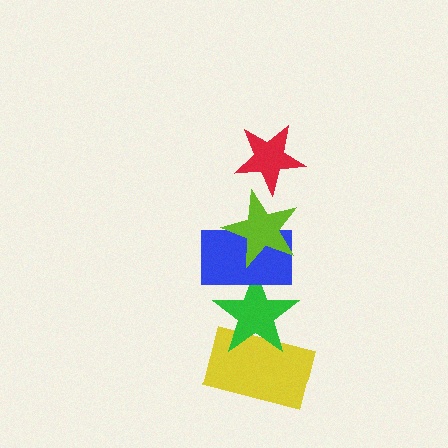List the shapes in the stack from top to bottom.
From top to bottom: the red star, the lime star, the blue rectangle, the green star, the yellow rectangle.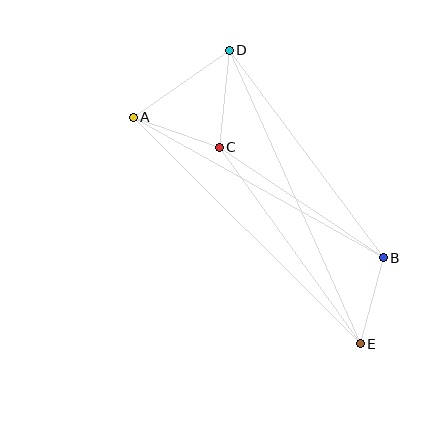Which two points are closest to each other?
Points B and E are closest to each other.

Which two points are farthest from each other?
Points D and E are farthest from each other.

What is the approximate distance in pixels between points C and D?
The distance between C and D is approximately 98 pixels.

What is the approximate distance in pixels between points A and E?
The distance between A and E is approximately 320 pixels.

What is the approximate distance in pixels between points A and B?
The distance between A and B is approximately 287 pixels.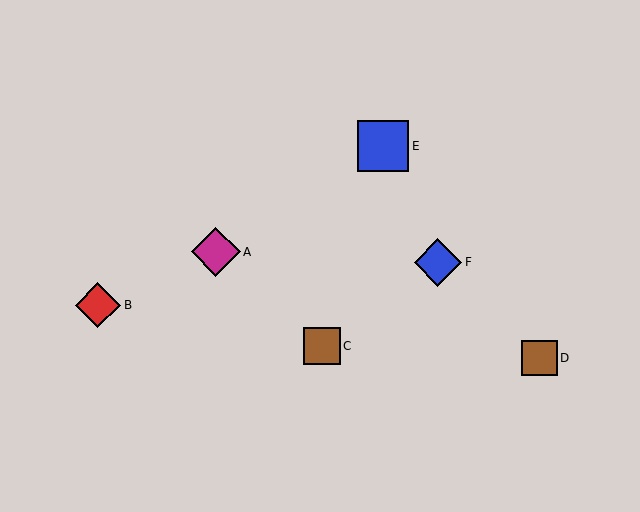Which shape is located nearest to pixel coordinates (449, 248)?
The blue diamond (labeled F) at (438, 262) is nearest to that location.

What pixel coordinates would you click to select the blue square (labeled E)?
Click at (383, 146) to select the blue square E.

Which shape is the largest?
The blue square (labeled E) is the largest.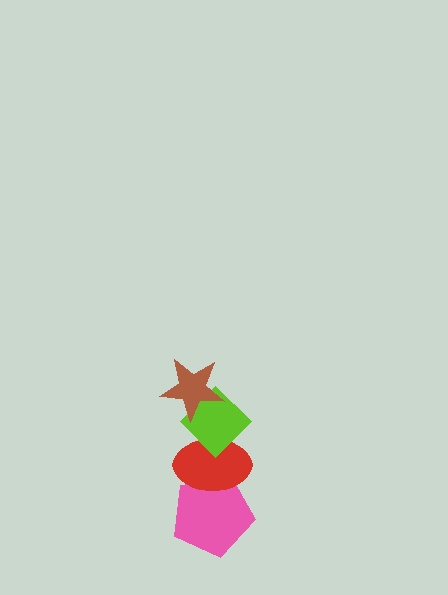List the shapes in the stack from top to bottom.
From top to bottom: the brown star, the lime diamond, the red ellipse, the pink pentagon.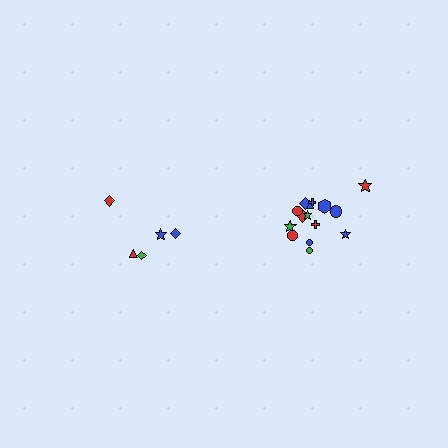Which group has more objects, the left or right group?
The right group.